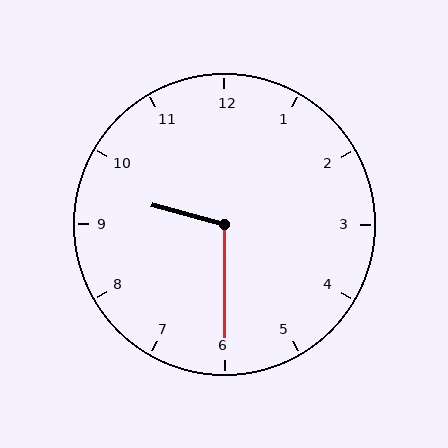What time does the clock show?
9:30.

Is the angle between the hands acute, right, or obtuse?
It is obtuse.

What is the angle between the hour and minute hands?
Approximately 105 degrees.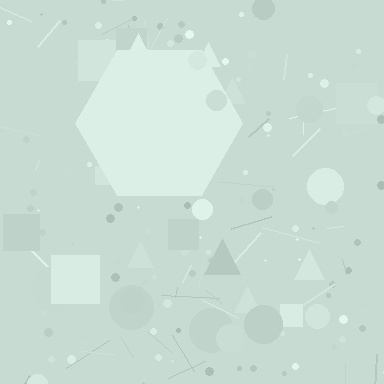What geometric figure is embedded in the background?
A hexagon is embedded in the background.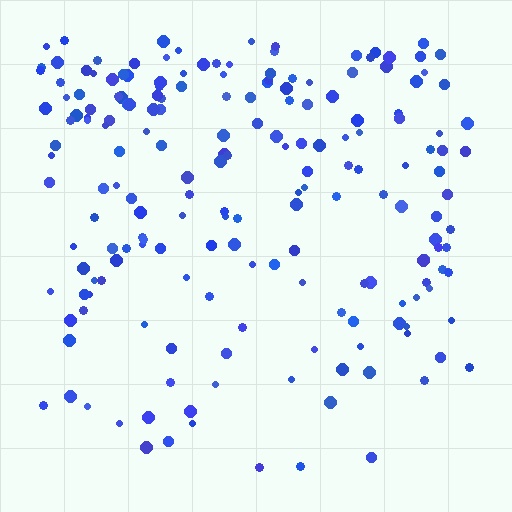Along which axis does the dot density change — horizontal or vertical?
Vertical.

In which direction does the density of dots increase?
From bottom to top, with the top side densest.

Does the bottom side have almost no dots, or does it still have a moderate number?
Still a moderate number, just noticeably fewer than the top.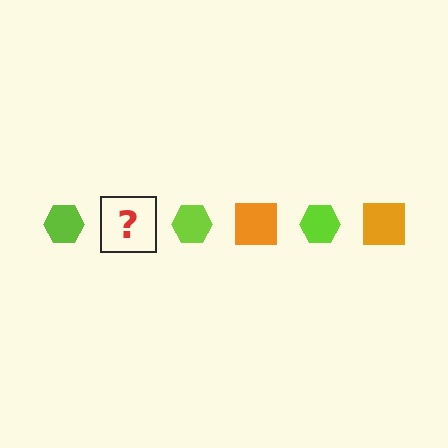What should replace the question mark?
The question mark should be replaced with an orange square.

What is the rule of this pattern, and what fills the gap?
The rule is that the pattern alternates between lime hexagon and orange square. The gap should be filled with an orange square.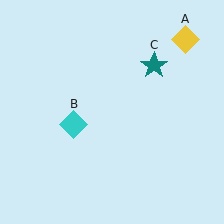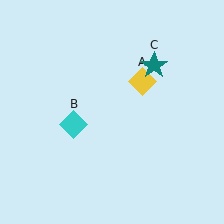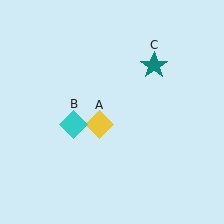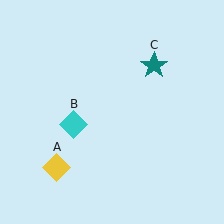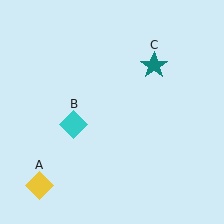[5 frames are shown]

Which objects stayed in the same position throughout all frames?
Cyan diamond (object B) and teal star (object C) remained stationary.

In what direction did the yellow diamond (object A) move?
The yellow diamond (object A) moved down and to the left.